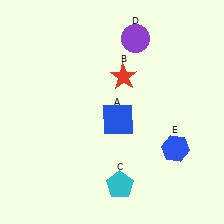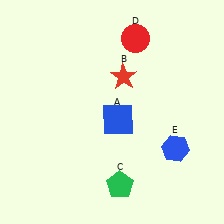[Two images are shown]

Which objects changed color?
C changed from cyan to green. D changed from purple to red.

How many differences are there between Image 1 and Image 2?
There are 2 differences between the two images.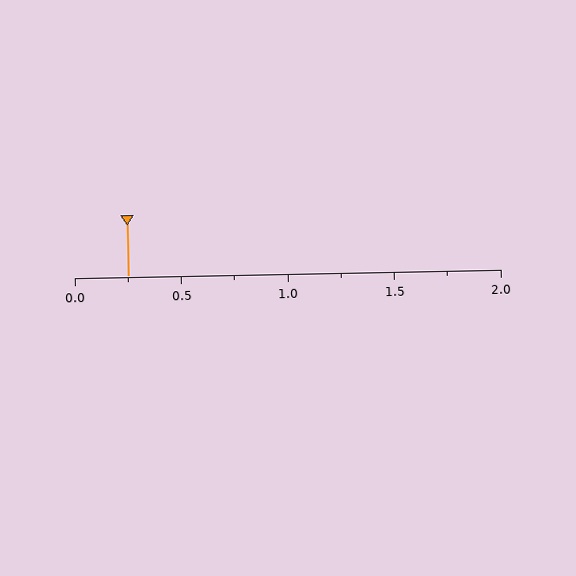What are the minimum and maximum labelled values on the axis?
The axis runs from 0.0 to 2.0.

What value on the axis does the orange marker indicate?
The marker indicates approximately 0.25.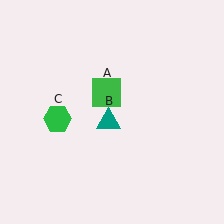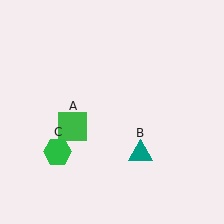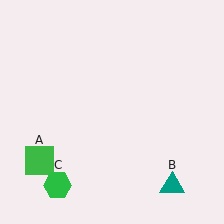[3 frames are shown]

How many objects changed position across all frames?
3 objects changed position: green square (object A), teal triangle (object B), green hexagon (object C).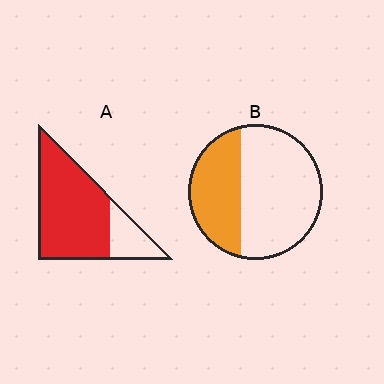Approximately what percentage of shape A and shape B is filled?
A is approximately 80% and B is approximately 35%.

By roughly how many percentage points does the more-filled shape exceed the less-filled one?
By roughly 40 percentage points (A over B).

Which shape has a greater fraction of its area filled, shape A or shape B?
Shape A.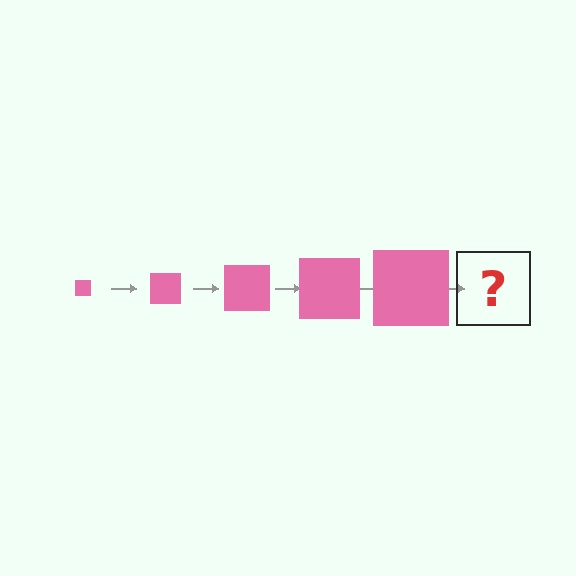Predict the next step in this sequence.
The next step is a pink square, larger than the previous one.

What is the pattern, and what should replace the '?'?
The pattern is that the square gets progressively larger each step. The '?' should be a pink square, larger than the previous one.